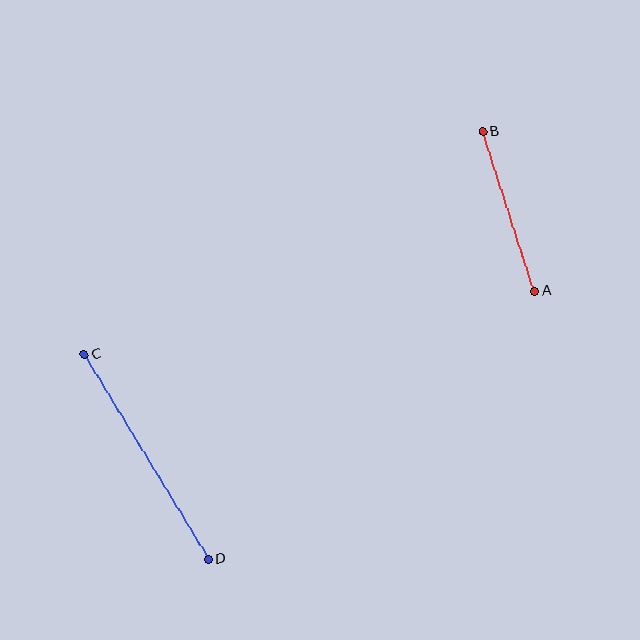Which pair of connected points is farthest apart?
Points C and D are farthest apart.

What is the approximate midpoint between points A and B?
The midpoint is at approximately (509, 211) pixels.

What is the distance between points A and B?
The distance is approximately 168 pixels.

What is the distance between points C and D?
The distance is approximately 240 pixels.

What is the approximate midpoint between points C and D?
The midpoint is at approximately (146, 457) pixels.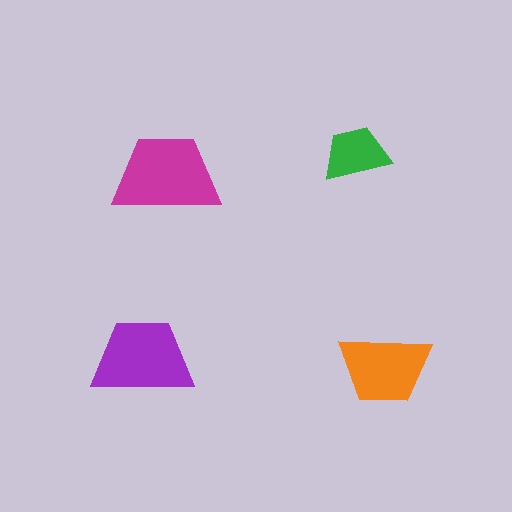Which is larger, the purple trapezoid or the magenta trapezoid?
The magenta one.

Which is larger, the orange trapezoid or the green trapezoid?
The orange one.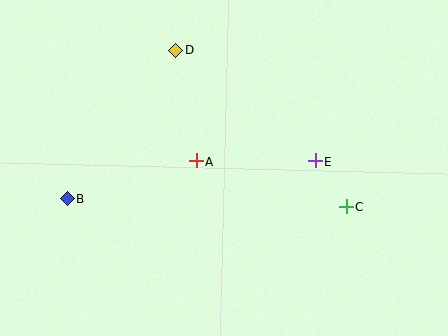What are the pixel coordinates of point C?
Point C is at (346, 207).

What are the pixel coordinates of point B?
Point B is at (67, 199).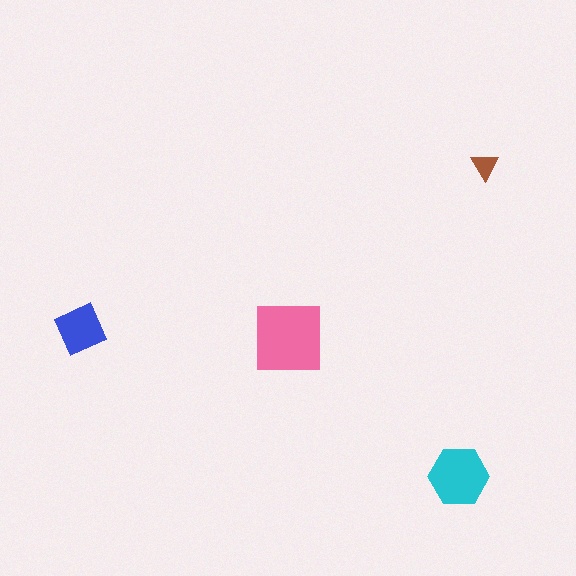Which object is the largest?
The pink square.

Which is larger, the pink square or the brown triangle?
The pink square.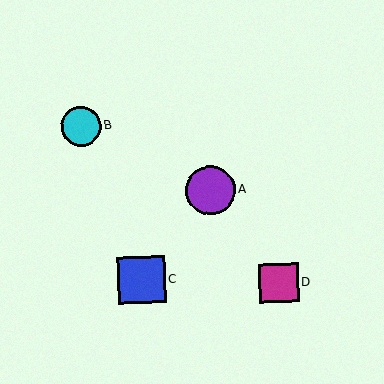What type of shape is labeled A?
Shape A is a purple circle.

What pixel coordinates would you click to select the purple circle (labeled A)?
Click at (210, 190) to select the purple circle A.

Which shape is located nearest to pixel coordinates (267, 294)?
The magenta square (labeled D) at (279, 283) is nearest to that location.